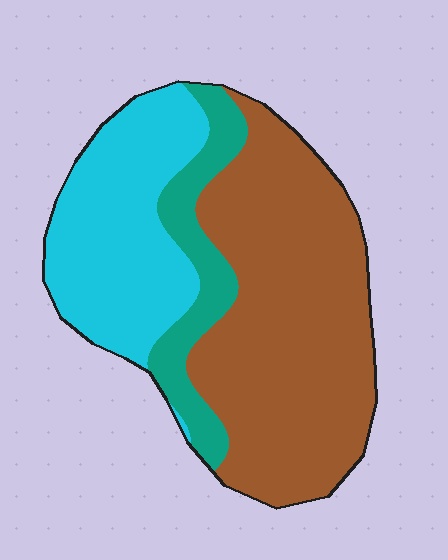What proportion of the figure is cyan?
Cyan takes up about one third (1/3) of the figure.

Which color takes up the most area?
Brown, at roughly 55%.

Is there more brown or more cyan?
Brown.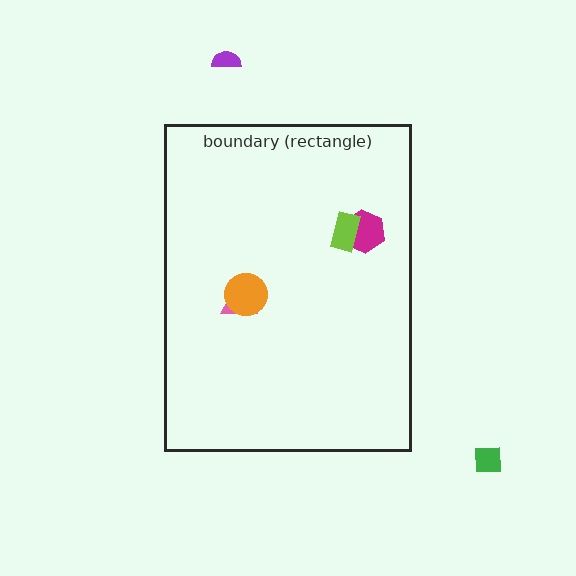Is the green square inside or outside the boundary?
Outside.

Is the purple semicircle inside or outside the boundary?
Outside.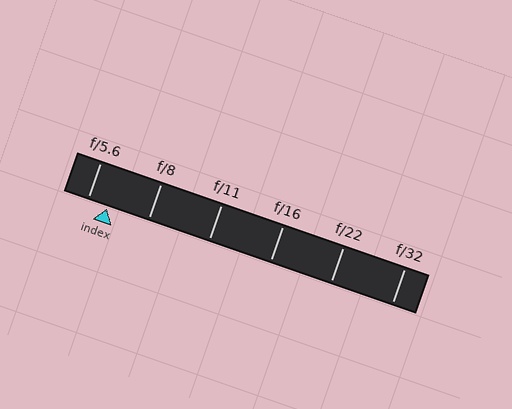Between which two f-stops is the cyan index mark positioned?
The index mark is between f/5.6 and f/8.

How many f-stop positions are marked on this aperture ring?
There are 6 f-stop positions marked.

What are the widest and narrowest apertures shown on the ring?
The widest aperture shown is f/5.6 and the narrowest is f/32.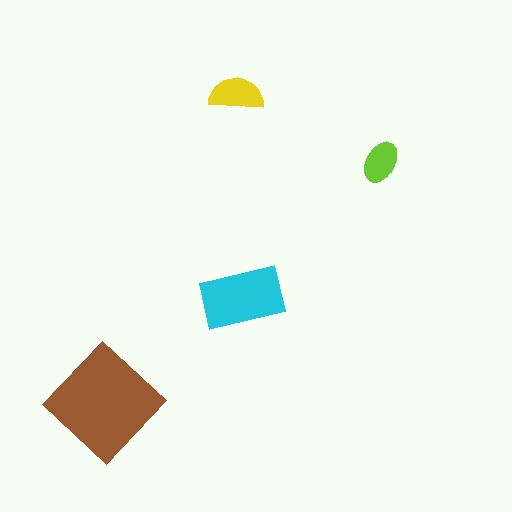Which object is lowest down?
The brown diamond is bottommost.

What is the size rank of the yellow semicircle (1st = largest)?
3rd.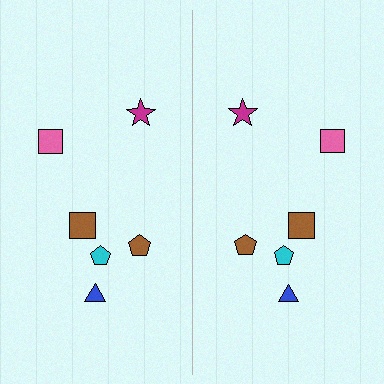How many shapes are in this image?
There are 12 shapes in this image.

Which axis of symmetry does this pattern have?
The pattern has a vertical axis of symmetry running through the center of the image.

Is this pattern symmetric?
Yes, this pattern has bilateral (reflection) symmetry.